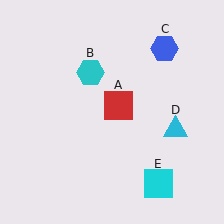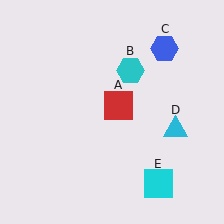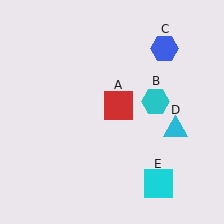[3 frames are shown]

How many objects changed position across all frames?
1 object changed position: cyan hexagon (object B).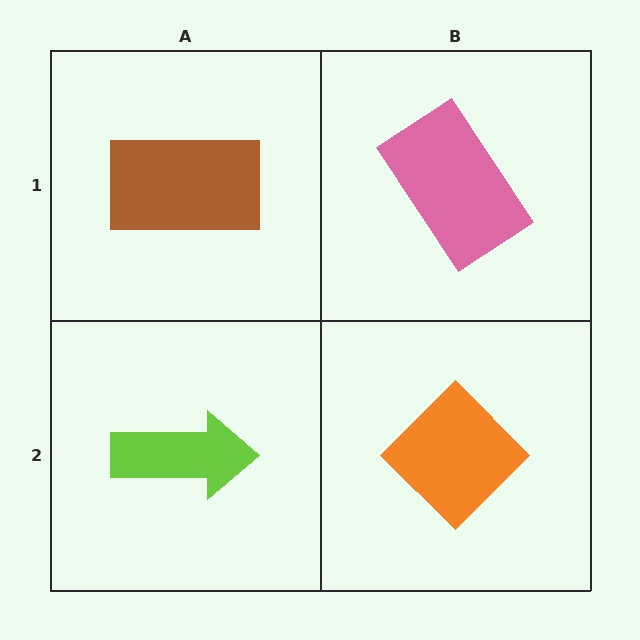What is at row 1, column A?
A brown rectangle.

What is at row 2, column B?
An orange diamond.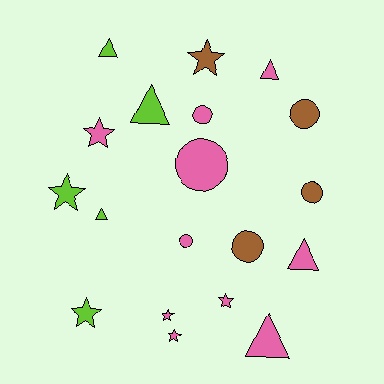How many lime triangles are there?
There are 3 lime triangles.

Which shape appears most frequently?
Star, with 7 objects.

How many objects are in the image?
There are 19 objects.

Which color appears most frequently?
Pink, with 10 objects.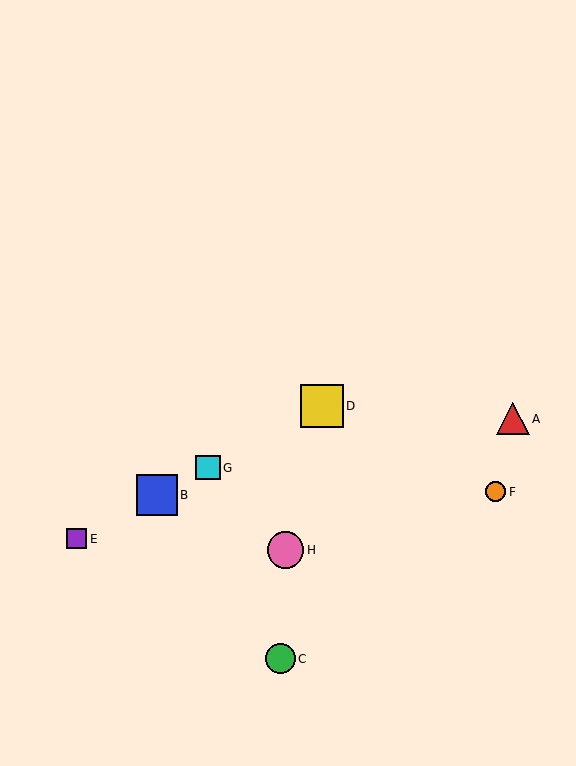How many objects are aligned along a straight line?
4 objects (B, D, E, G) are aligned along a straight line.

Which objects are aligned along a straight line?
Objects B, D, E, G are aligned along a straight line.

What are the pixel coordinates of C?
Object C is at (280, 659).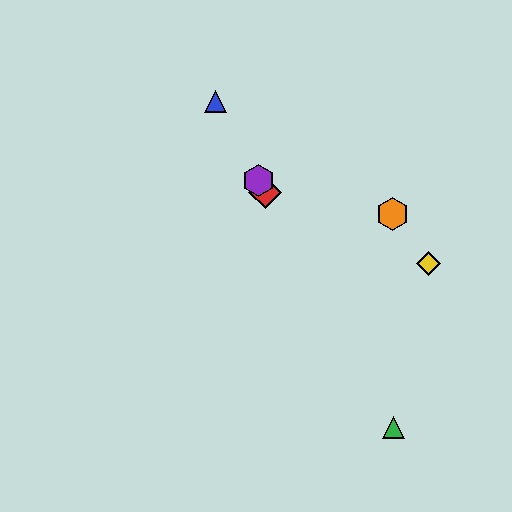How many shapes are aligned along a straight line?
4 shapes (the red diamond, the blue triangle, the green triangle, the purple hexagon) are aligned along a straight line.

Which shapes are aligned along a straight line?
The red diamond, the blue triangle, the green triangle, the purple hexagon are aligned along a straight line.